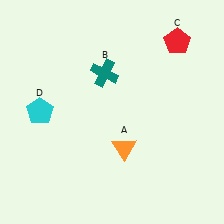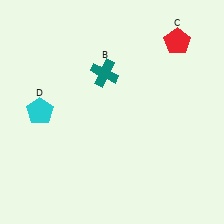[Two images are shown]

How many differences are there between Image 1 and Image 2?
There is 1 difference between the two images.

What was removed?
The orange triangle (A) was removed in Image 2.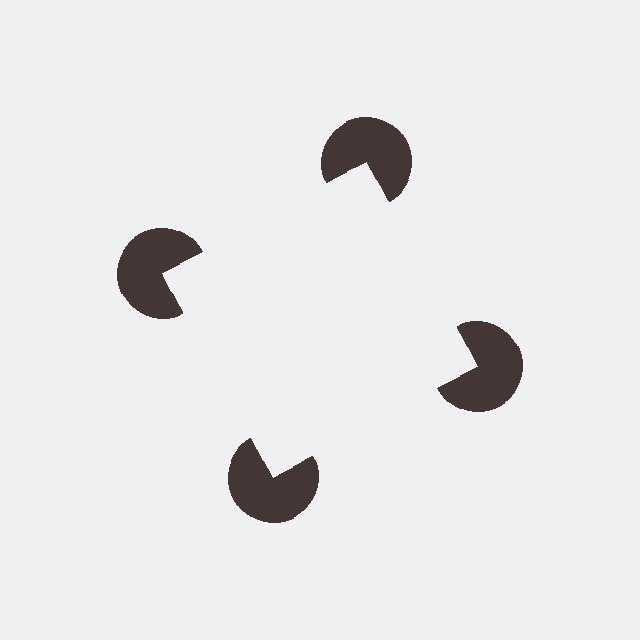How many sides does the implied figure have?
4 sides.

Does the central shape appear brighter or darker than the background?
It typically appears slightly brighter than the background, even though no actual brightness change is drawn.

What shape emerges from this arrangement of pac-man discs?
An illusory square — its edges are inferred from the aligned wedge cuts in the pac-man discs, not physically drawn.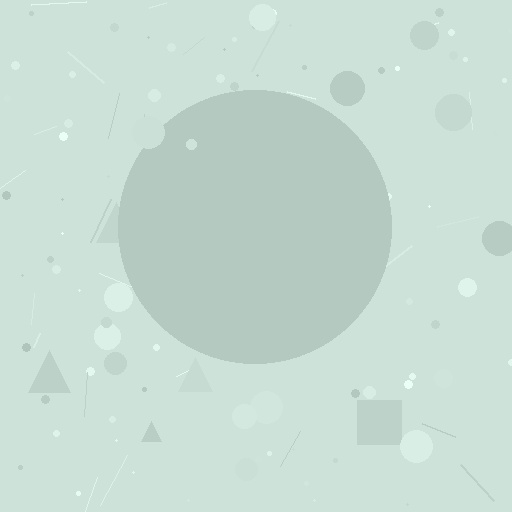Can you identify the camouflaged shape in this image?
The camouflaged shape is a circle.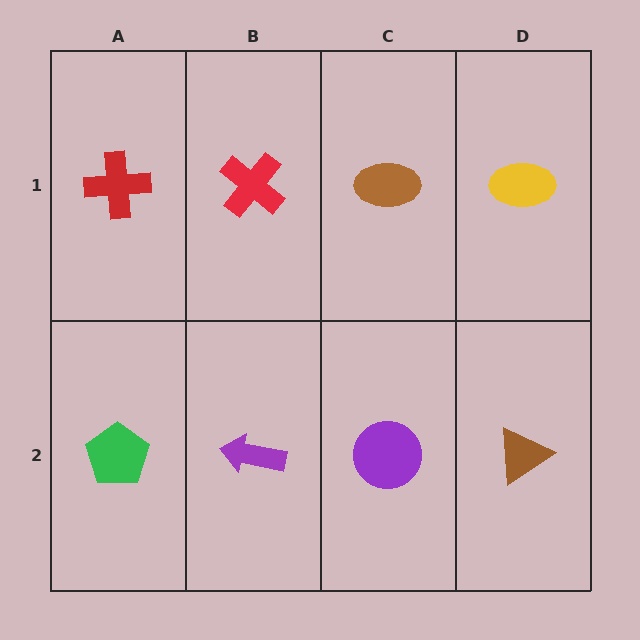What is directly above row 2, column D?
A yellow ellipse.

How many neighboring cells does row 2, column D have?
2.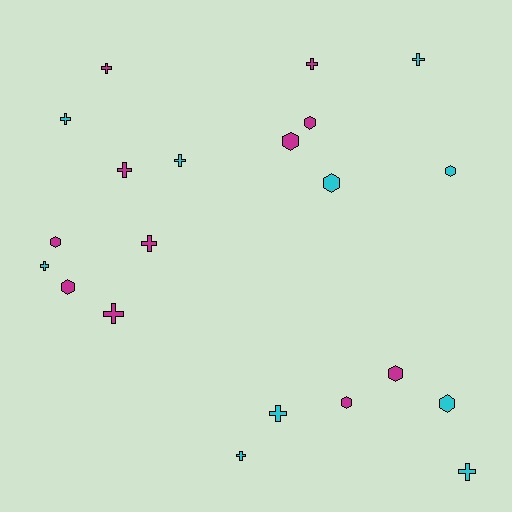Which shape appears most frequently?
Cross, with 12 objects.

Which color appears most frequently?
Magenta, with 11 objects.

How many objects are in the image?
There are 21 objects.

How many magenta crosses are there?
There are 5 magenta crosses.